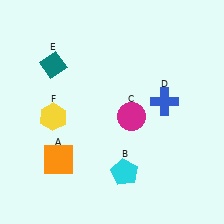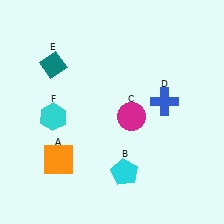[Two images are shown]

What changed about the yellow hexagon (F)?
In Image 1, F is yellow. In Image 2, it changed to cyan.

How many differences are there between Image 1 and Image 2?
There is 1 difference between the two images.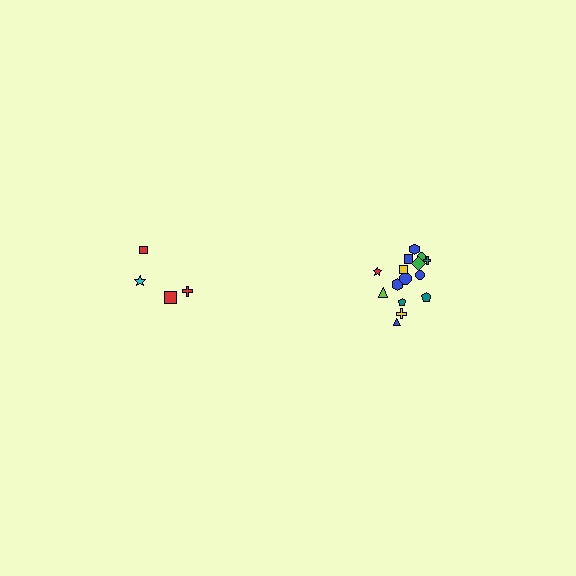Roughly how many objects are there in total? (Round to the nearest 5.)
Roughly 20 objects in total.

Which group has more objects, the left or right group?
The right group.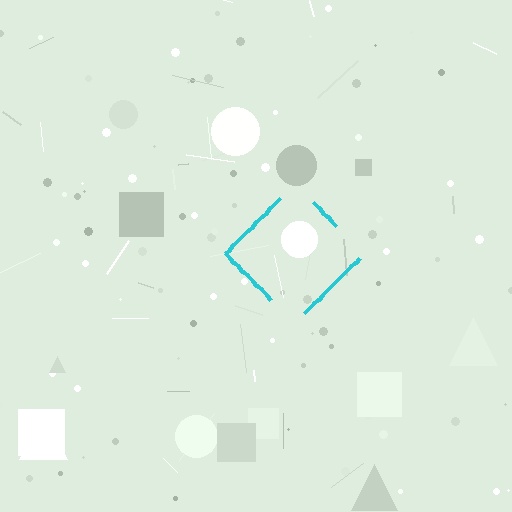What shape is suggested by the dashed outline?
The dashed outline suggests a diamond.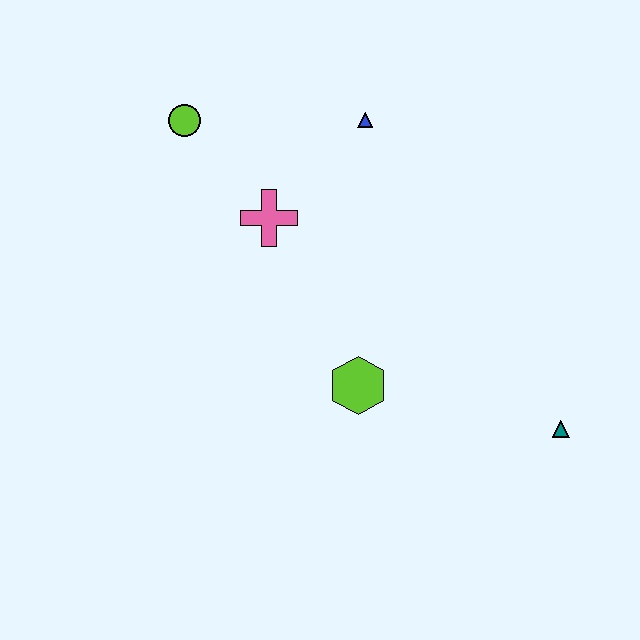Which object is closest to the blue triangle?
The pink cross is closest to the blue triangle.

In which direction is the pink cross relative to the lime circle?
The pink cross is below the lime circle.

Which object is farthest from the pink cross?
The teal triangle is farthest from the pink cross.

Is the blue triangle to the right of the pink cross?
Yes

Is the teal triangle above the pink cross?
No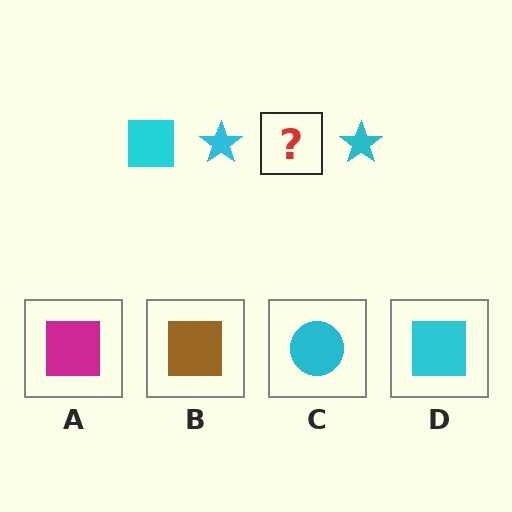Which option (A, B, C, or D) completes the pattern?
D.